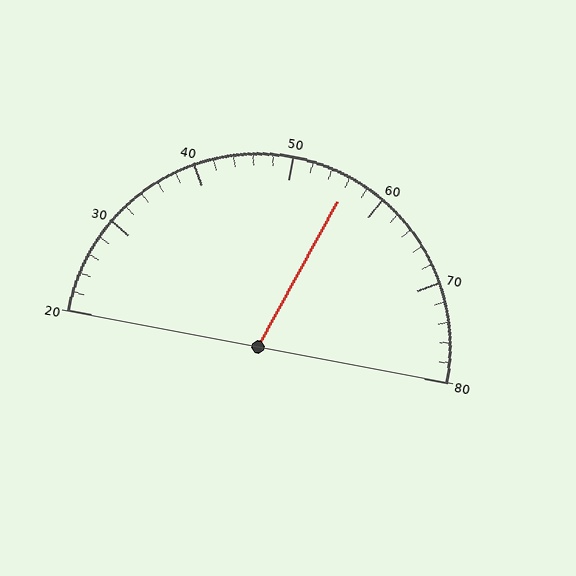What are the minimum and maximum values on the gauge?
The gauge ranges from 20 to 80.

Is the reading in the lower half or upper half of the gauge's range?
The reading is in the upper half of the range (20 to 80).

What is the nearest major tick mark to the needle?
The nearest major tick mark is 60.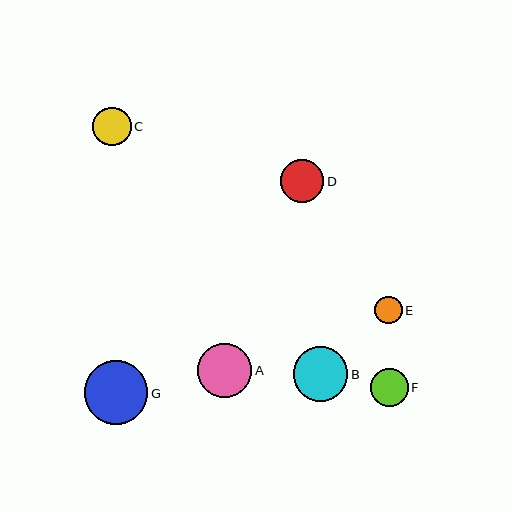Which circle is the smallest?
Circle E is the smallest with a size of approximately 27 pixels.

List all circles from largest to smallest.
From largest to smallest: G, A, B, D, C, F, E.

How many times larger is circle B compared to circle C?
Circle B is approximately 1.4 times the size of circle C.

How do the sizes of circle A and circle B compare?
Circle A and circle B are approximately the same size.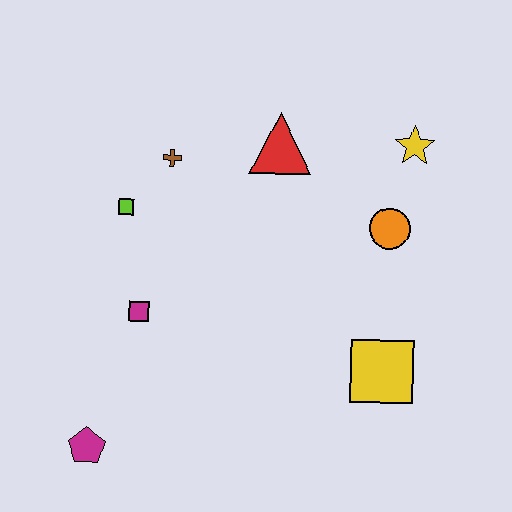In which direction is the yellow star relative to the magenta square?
The yellow star is to the right of the magenta square.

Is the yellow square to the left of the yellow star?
Yes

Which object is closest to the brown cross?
The lime square is closest to the brown cross.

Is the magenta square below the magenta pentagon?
No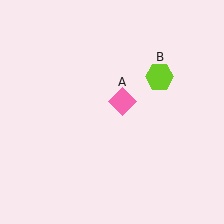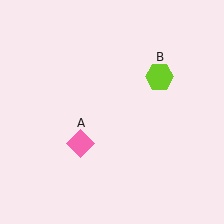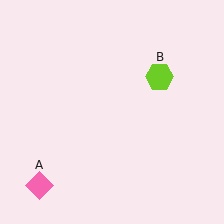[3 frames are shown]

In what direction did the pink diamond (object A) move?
The pink diamond (object A) moved down and to the left.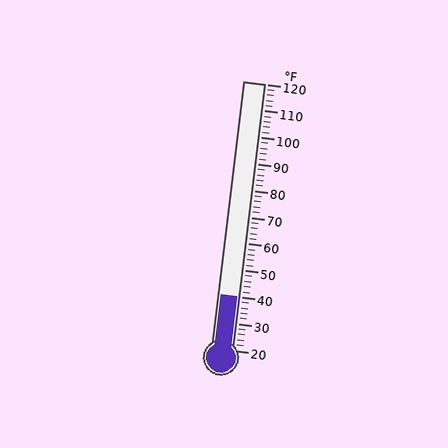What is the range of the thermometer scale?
The thermometer scale ranges from 20°F to 120°F.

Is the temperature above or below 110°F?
The temperature is below 110°F.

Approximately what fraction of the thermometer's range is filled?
The thermometer is filled to approximately 20% of its range.